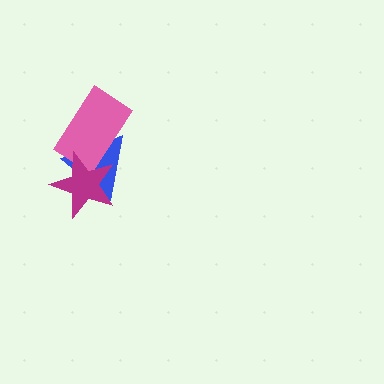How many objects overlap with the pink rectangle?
2 objects overlap with the pink rectangle.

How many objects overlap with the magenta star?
2 objects overlap with the magenta star.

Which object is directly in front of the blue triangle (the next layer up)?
The pink rectangle is directly in front of the blue triangle.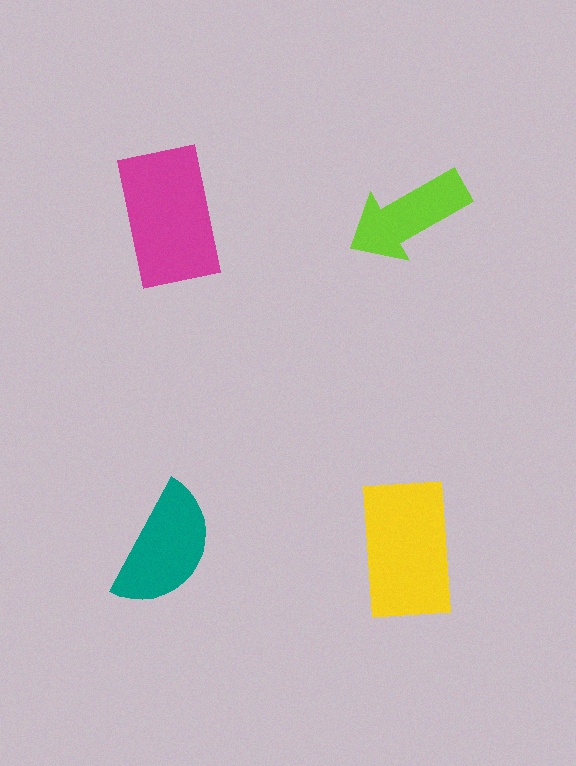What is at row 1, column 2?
A lime arrow.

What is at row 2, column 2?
A yellow rectangle.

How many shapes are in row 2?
2 shapes.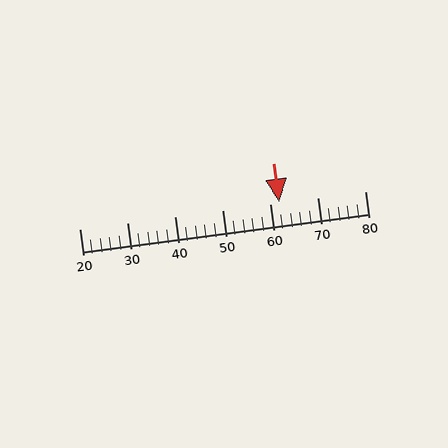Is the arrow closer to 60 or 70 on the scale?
The arrow is closer to 60.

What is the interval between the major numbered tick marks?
The major tick marks are spaced 10 units apart.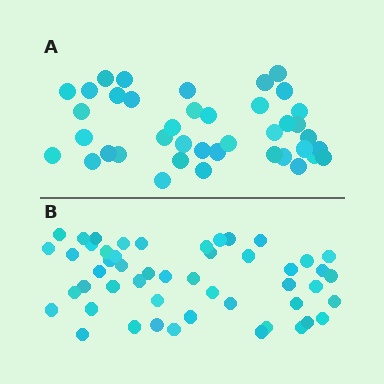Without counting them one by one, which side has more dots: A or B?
Region B (the bottom region) has more dots.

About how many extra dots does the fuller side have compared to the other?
Region B has roughly 10 or so more dots than region A.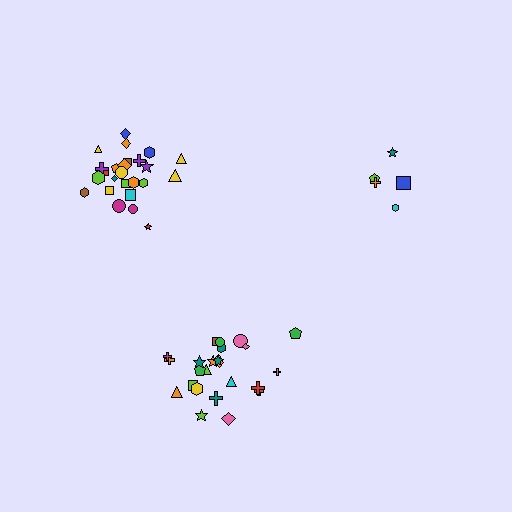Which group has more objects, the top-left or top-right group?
The top-left group.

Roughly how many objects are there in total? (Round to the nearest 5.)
Roughly 55 objects in total.